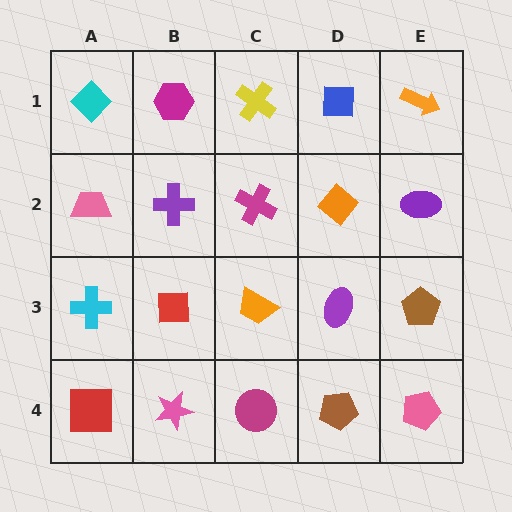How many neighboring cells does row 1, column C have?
3.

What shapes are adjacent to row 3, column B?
A purple cross (row 2, column B), a pink star (row 4, column B), a cyan cross (row 3, column A), an orange trapezoid (row 3, column C).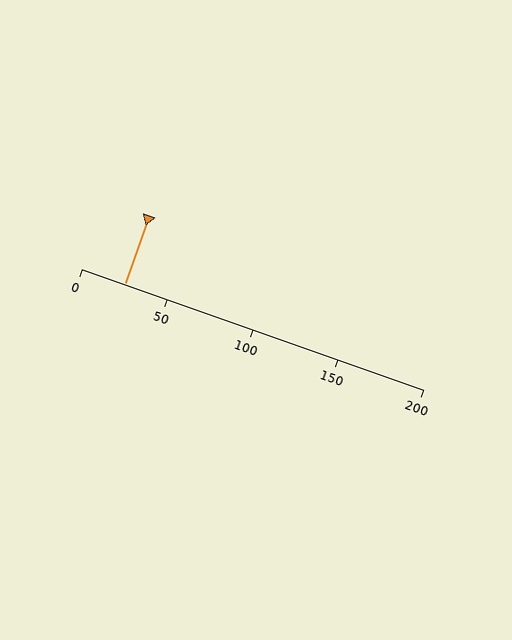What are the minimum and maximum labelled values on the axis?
The axis runs from 0 to 200.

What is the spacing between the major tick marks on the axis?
The major ticks are spaced 50 apart.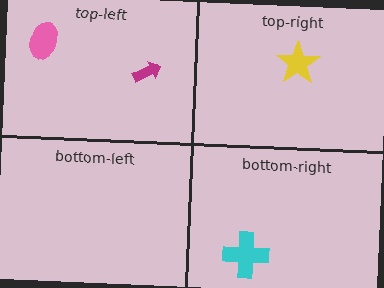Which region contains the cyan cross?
The bottom-right region.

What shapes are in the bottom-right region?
The cyan cross.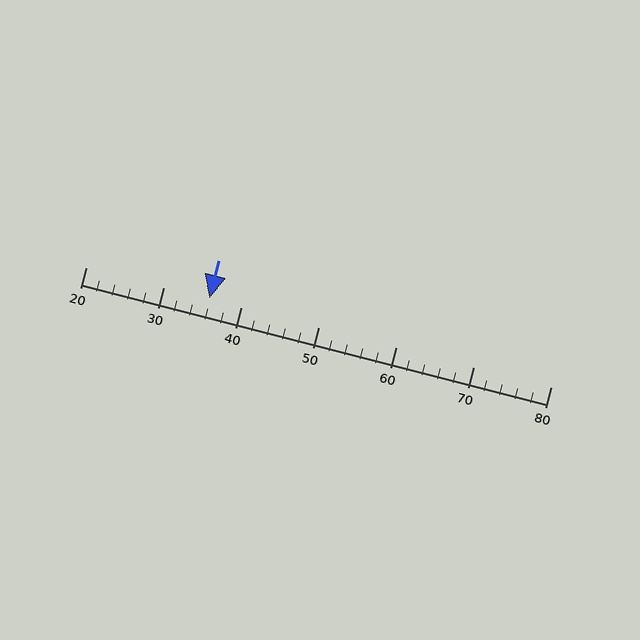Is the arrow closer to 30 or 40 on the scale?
The arrow is closer to 40.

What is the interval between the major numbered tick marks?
The major tick marks are spaced 10 units apart.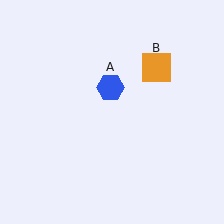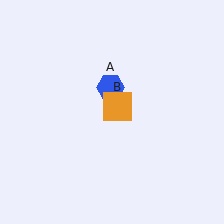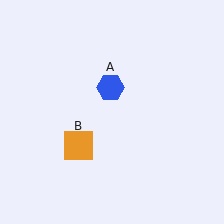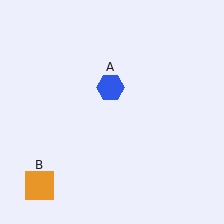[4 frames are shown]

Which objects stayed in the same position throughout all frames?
Blue hexagon (object A) remained stationary.